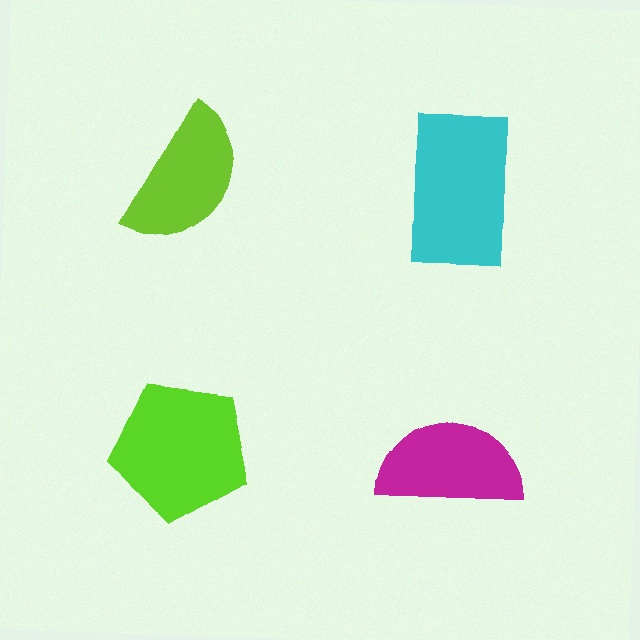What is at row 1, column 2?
A cyan rectangle.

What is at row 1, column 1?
A lime semicircle.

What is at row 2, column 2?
A magenta semicircle.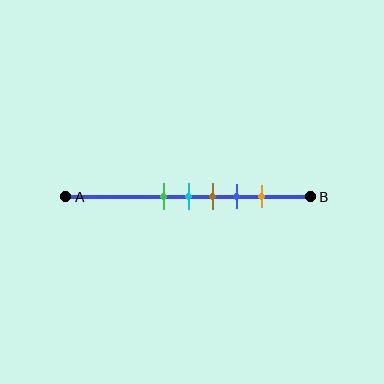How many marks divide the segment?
There are 5 marks dividing the segment.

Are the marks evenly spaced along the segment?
Yes, the marks are approximately evenly spaced.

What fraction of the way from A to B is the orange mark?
The orange mark is approximately 80% (0.8) of the way from A to B.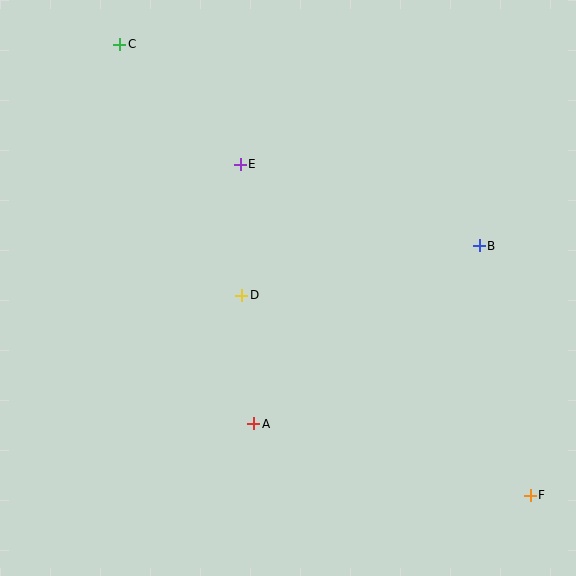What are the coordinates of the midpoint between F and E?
The midpoint between F and E is at (385, 330).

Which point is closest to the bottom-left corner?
Point A is closest to the bottom-left corner.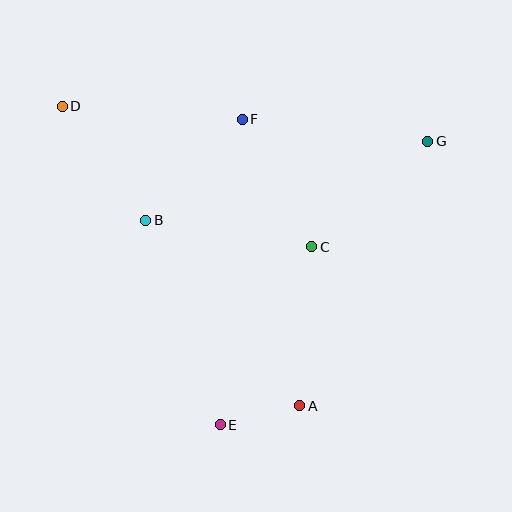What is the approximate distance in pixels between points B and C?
The distance between B and C is approximately 168 pixels.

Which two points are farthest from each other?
Points A and D are farthest from each other.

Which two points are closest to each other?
Points A and E are closest to each other.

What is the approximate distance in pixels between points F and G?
The distance between F and G is approximately 187 pixels.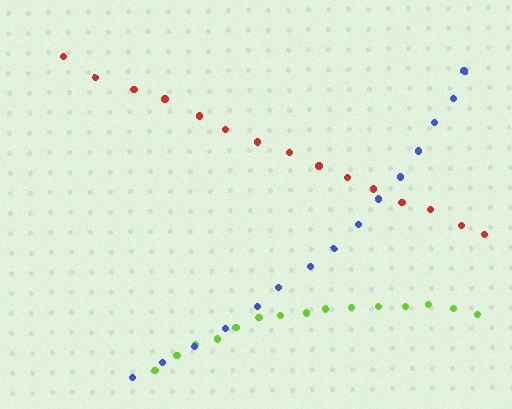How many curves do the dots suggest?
There are 3 distinct paths.